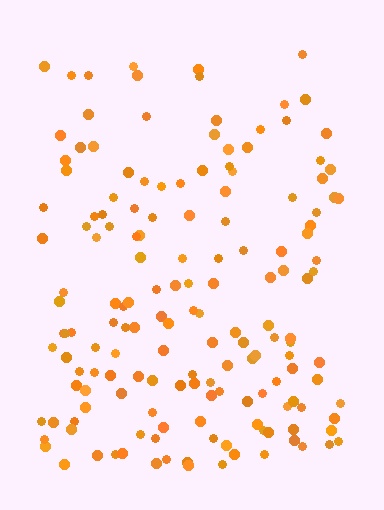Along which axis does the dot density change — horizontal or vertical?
Vertical.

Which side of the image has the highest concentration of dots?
The bottom.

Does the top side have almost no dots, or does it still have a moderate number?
Still a moderate number, just noticeably fewer than the bottom.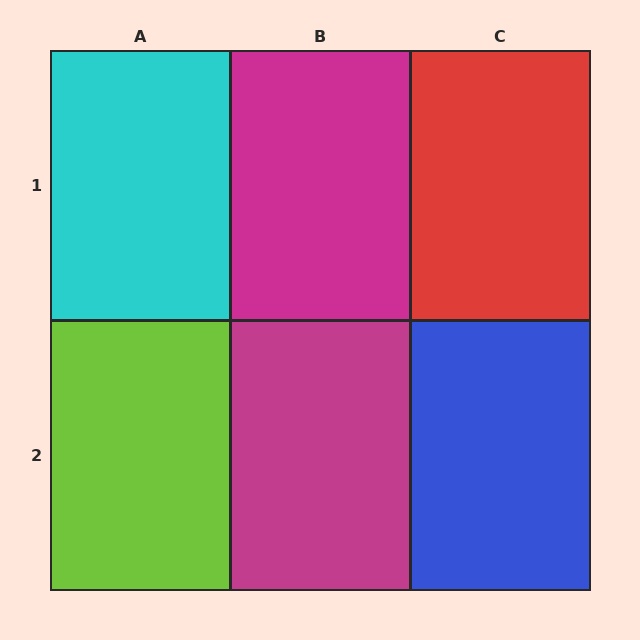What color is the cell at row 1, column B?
Magenta.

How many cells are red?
1 cell is red.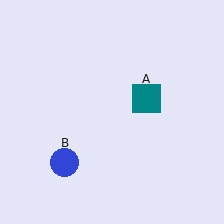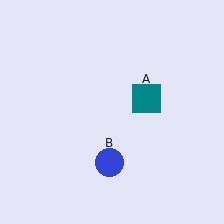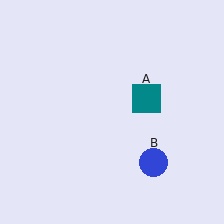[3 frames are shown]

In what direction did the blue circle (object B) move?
The blue circle (object B) moved right.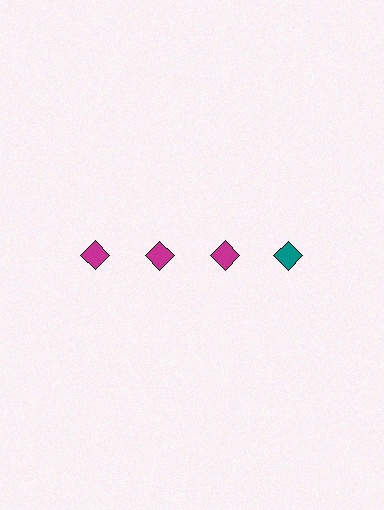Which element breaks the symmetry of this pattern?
The teal diamond in the top row, second from right column breaks the symmetry. All other shapes are magenta diamonds.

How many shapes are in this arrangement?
There are 4 shapes arranged in a grid pattern.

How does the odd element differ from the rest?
It has a different color: teal instead of magenta.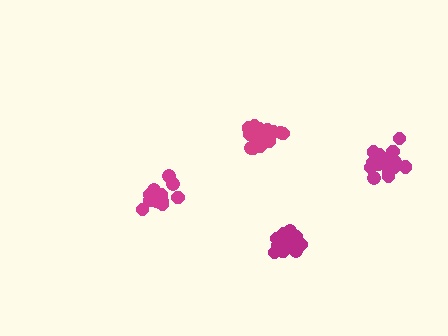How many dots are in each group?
Group 1: 17 dots, Group 2: 18 dots, Group 3: 16 dots, Group 4: 18 dots (69 total).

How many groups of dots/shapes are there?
There are 4 groups.